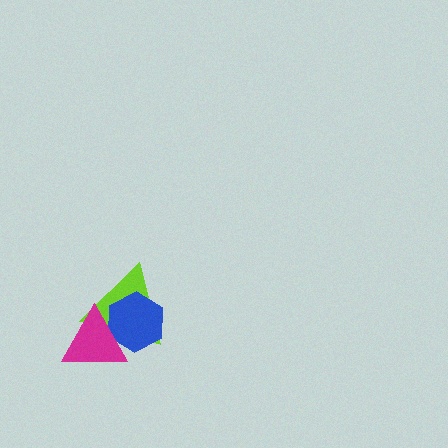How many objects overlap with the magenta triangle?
2 objects overlap with the magenta triangle.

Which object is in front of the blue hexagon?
The magenta triangle is in front of the blue hexagon.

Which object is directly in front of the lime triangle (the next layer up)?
The blue hexagon is directly in front of the lime triangle.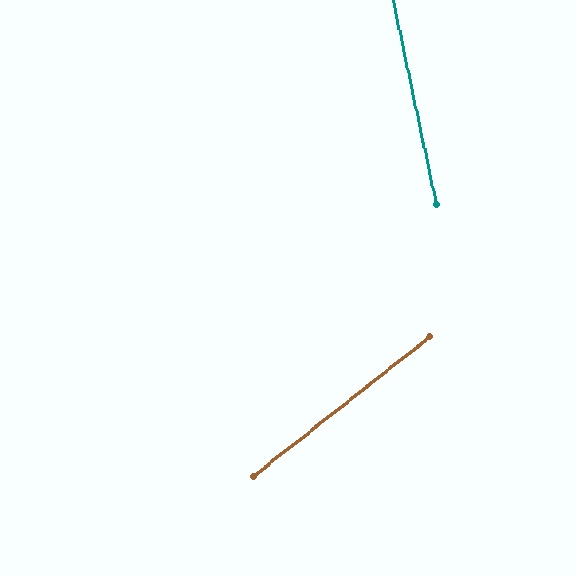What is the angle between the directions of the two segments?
Approximately 64 degrees.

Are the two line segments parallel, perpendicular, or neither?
Neither parallel nor perpendicular — they differ by about 64°.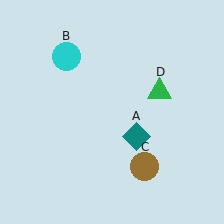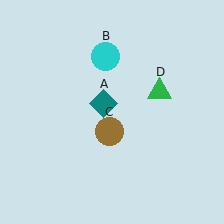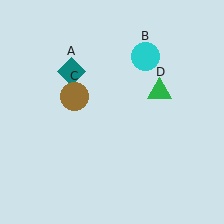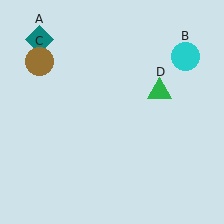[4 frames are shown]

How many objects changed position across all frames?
3 objects changed position: teal diamond (object A), cyan circle (object B), brown circle (object C).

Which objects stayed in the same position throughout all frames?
Green triangle (object D) remained stationary.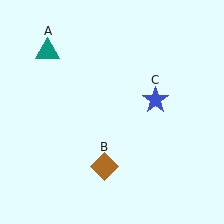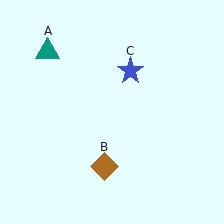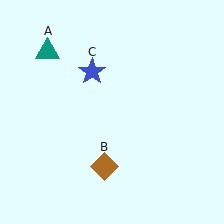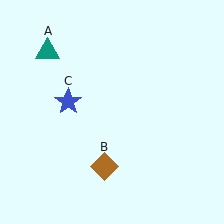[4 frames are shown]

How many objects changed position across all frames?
1 object changed position: blue star (object C).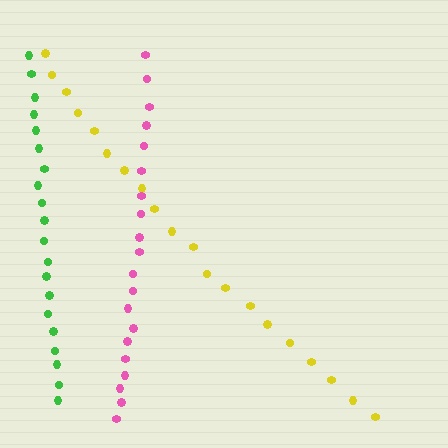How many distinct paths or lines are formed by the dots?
There are 3 distinct paths.